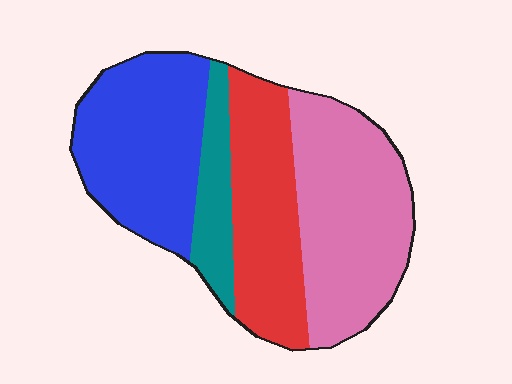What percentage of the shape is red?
Red covers about 25% of the shape.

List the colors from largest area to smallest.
From largest to smallest: pink, blue, red, teal.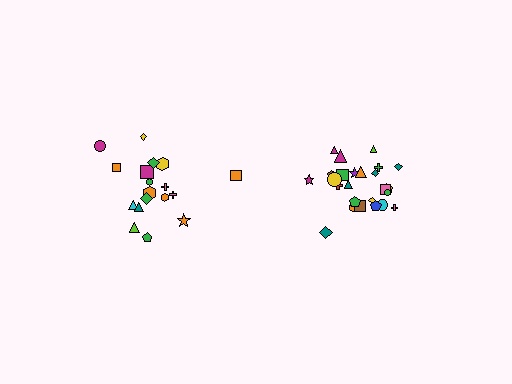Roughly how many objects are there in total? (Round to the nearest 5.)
Roughly 45 objects in total.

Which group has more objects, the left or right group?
The right group.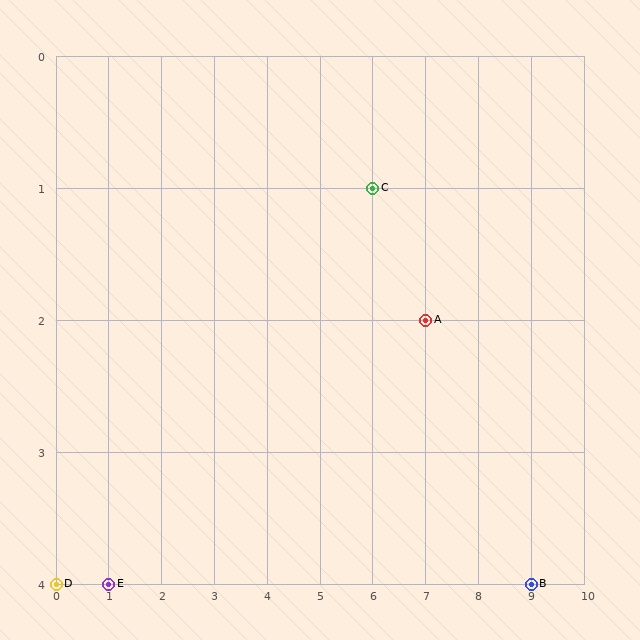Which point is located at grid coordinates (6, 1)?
Point C is at (6, 1).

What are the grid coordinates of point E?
Point E is at grid coordinates (1, 4).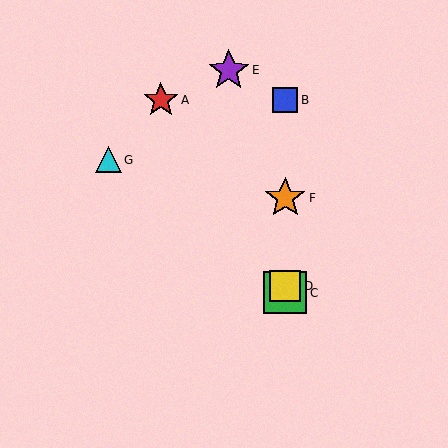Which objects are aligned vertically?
Objects B, C, D, F are aligned vertically.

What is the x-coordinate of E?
Object E is at x≈229.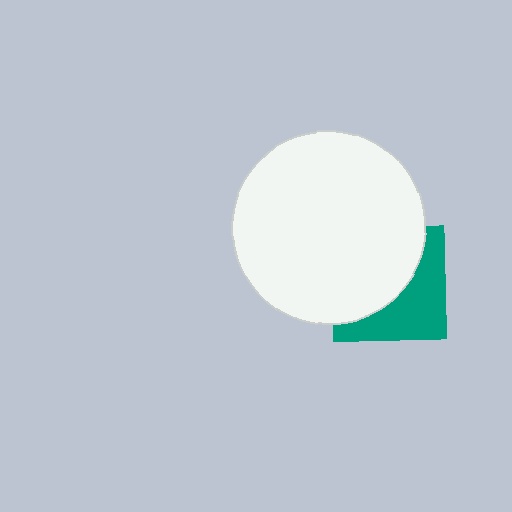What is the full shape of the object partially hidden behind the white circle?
The partially hidden object is a teal square.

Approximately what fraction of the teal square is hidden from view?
Roughly 56% of the teal square is hidden behind the white circle.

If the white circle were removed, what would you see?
You would see the complete teal square.